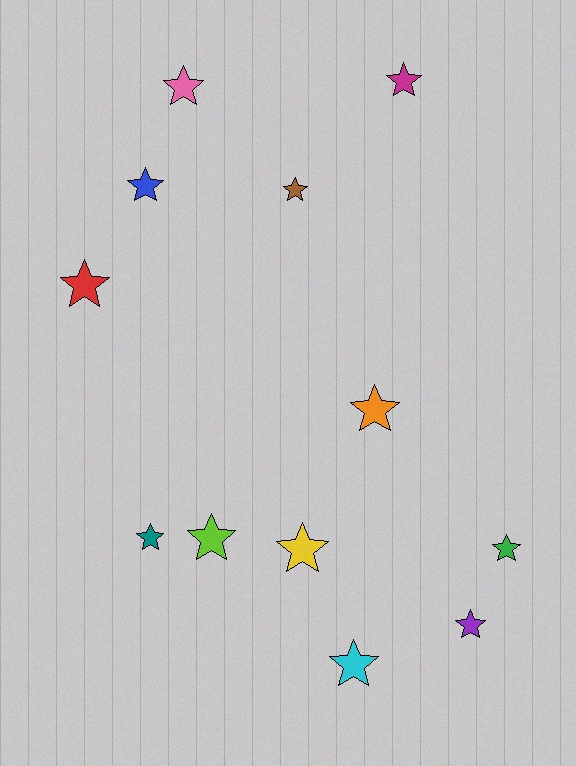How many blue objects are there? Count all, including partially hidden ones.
There is 1 blue object.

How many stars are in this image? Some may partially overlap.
There are 12 stars.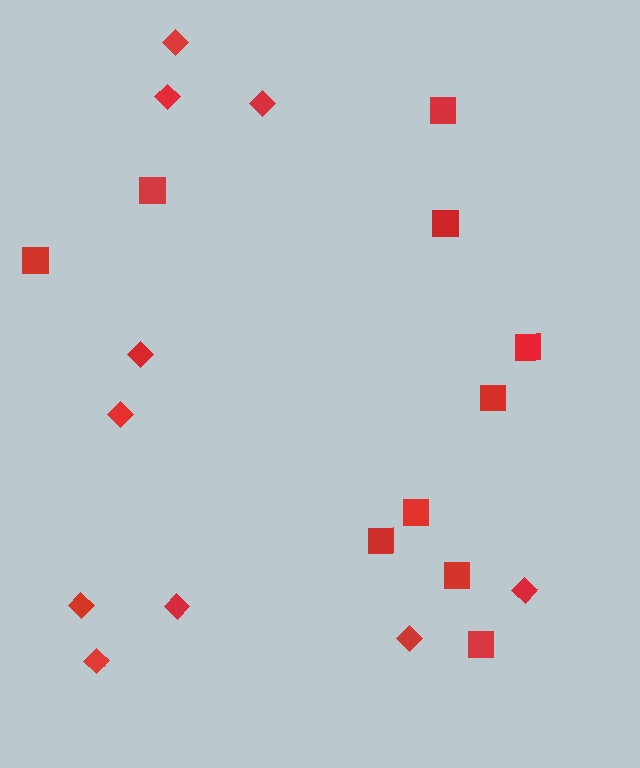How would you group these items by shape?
There are 2 groups: one group of squares (10) and one group of diamonds (10).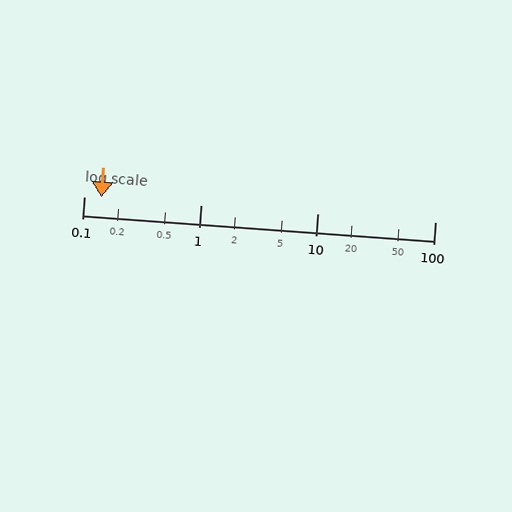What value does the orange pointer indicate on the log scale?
The pointer indicates approximately 0.14.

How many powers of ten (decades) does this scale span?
The scale spans 3 decades, from 0.1 to 100.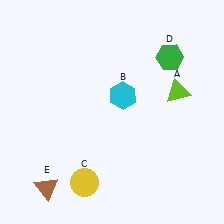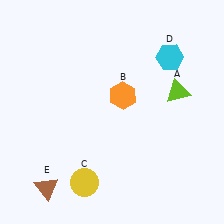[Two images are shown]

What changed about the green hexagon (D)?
In Image 1, D is green. In Image 2, it changed to cyan.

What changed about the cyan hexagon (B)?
In Image 1, B is cyan. In Image 2, it changed to orange.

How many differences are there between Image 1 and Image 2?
There are 2 differences between the two images.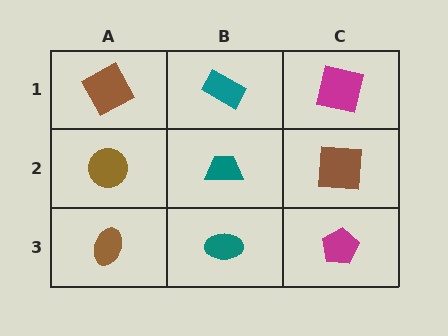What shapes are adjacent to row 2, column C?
A magenta square (row 1, column C), a magenta pentagon (row 3, column C), a teal trapezoid (row 2, column B).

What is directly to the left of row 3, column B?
A brown ellipse.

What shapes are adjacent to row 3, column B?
A teal trapezoid (row 2, column B), a brown ellipse (row 3, column A), a magenta pentagon (row 3, column C).